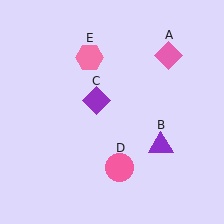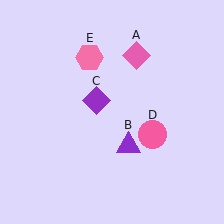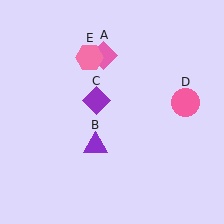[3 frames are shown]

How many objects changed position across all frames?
3 objects changed position: pink diamond (object A), purple triangle (object B), pink circle (object D).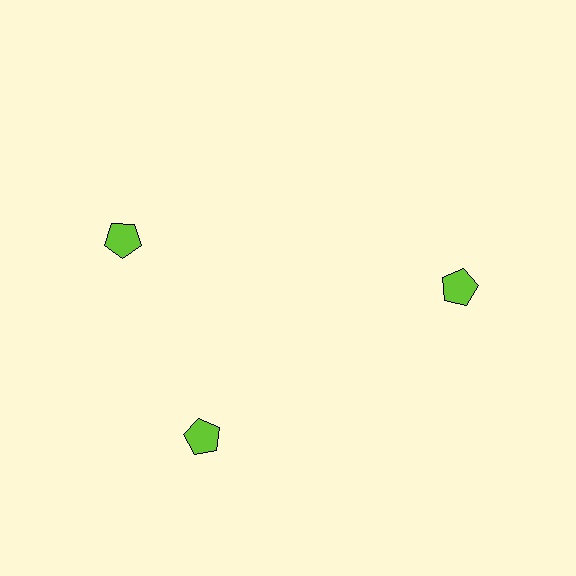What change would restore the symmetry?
The symmetry would be restored by rotating it back into even spacing with its neighbors so that all 3 pentagons sit at equal angles and equal distance from the center.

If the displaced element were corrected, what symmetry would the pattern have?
It would have 3-fold rotational symmetry — the pattern would map onto itself every 120 degrees.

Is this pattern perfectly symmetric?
No. The 3 lime pentagons are arranged in a ring, but one element near the 11 o'clock position is rotated out of alignment along the ring, breaking the 3-fold rotational symmetry.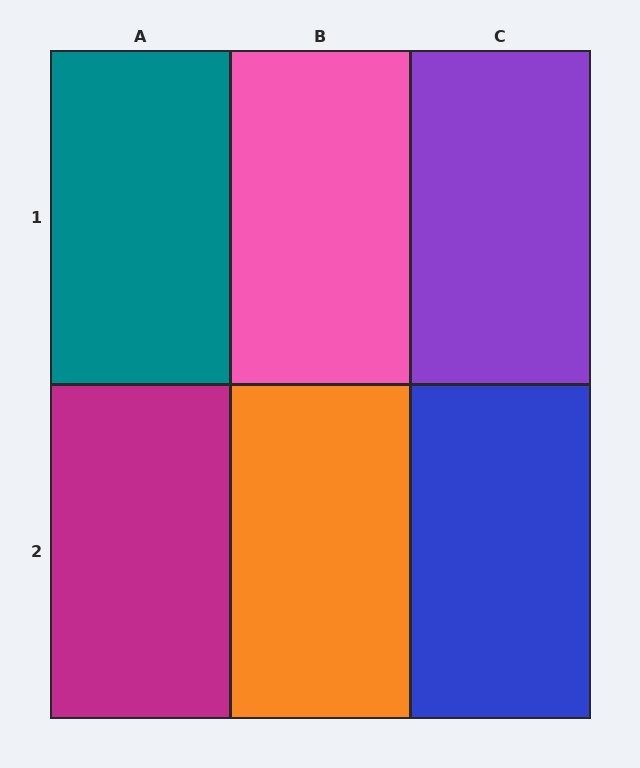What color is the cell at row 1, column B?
Pink.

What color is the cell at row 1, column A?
Teal.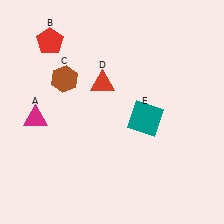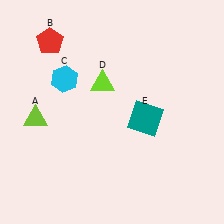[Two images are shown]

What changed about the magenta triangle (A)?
In Image 1, A is magenta. In Image 2, it changed to lime.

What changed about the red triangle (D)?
In Image 1, D is red. In Image 2, it changed to lime.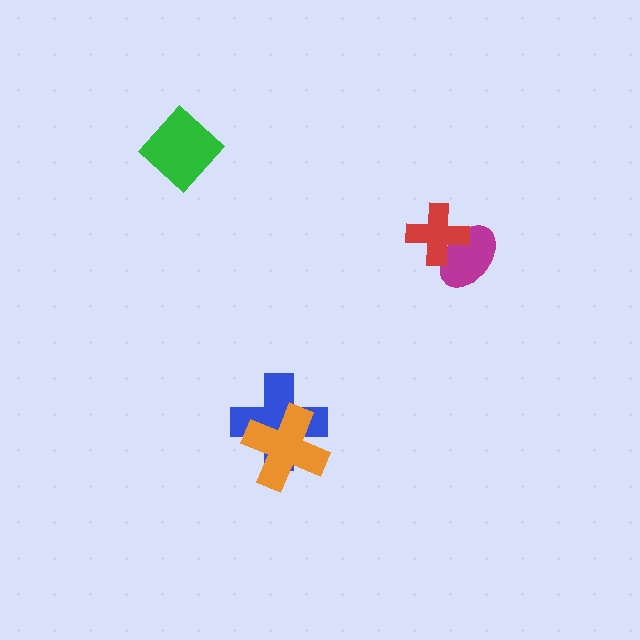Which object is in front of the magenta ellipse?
The red cross is in front of the magenta ellipse.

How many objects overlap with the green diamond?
0 objects overlap with the green diamond.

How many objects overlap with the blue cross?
1 object overlaps with the blue cross.